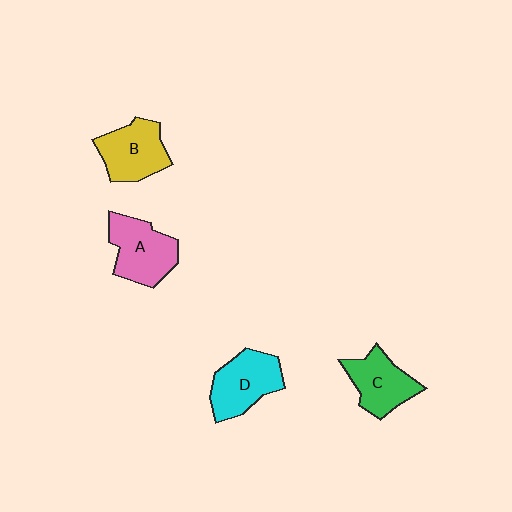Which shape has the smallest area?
Shape C (green).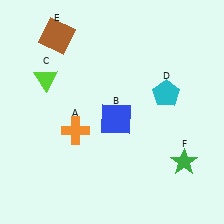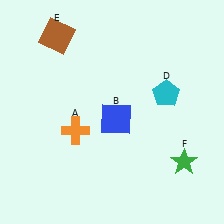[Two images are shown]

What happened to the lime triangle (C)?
The lime triangle (C) was removed in Image 2. It was in the top-left area of Image 1.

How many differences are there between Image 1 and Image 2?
There is 1 difference between the two images.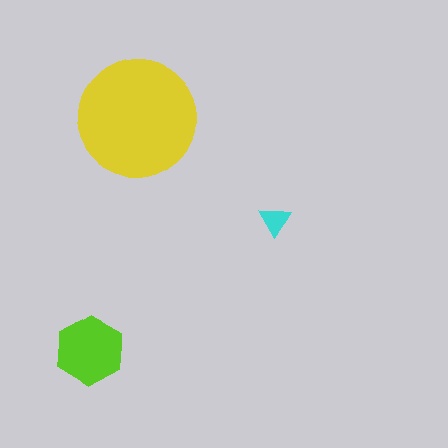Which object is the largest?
The yellow circle.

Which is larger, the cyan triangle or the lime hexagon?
The lime hexagon.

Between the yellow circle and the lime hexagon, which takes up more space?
The yellow circle.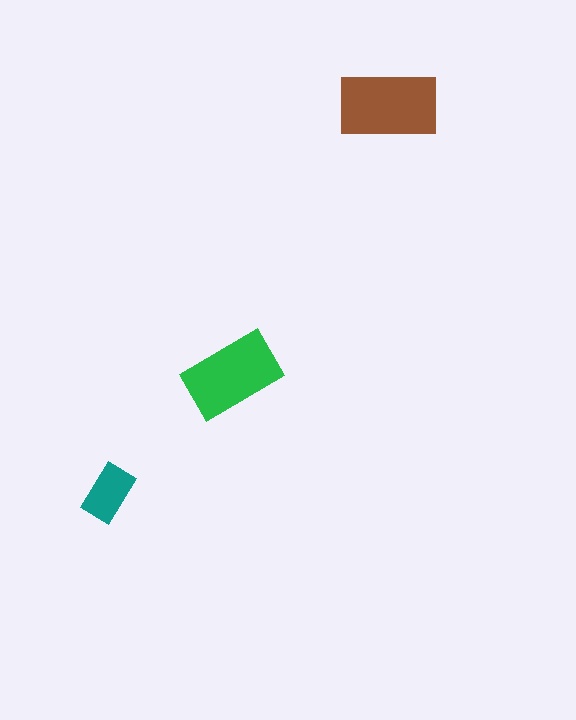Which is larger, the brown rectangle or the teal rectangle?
The brown one.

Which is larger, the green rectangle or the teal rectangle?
The green one.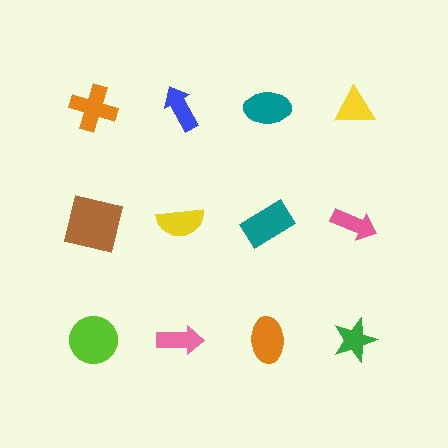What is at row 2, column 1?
A brown square.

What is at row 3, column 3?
An orange ellipse.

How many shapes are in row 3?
4 shapes.